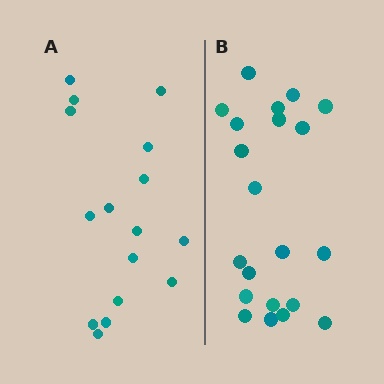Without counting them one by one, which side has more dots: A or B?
Region B (the right region) has more dots.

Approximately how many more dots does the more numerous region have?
Region B has about 5 more dots than region A.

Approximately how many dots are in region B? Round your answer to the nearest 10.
About 20 dots. (The exact count is 21, which rounds to 20.)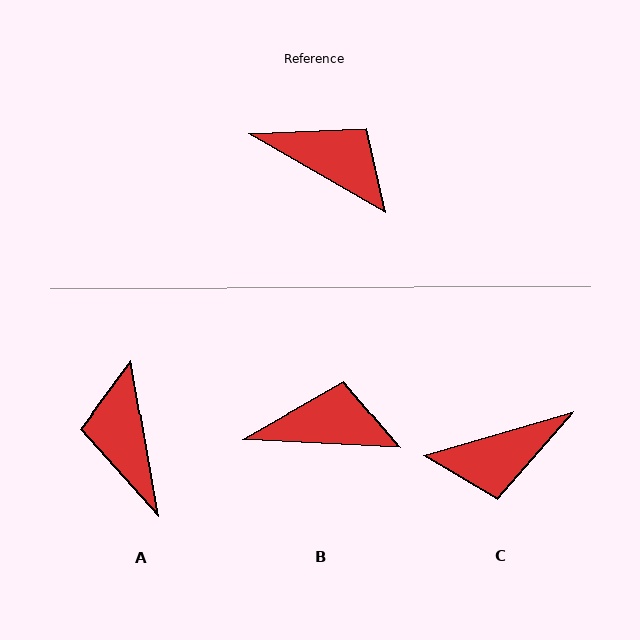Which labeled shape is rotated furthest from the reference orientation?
C, about 134 degrees away.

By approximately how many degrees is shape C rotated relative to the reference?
Approximately 134 degrees clockwise.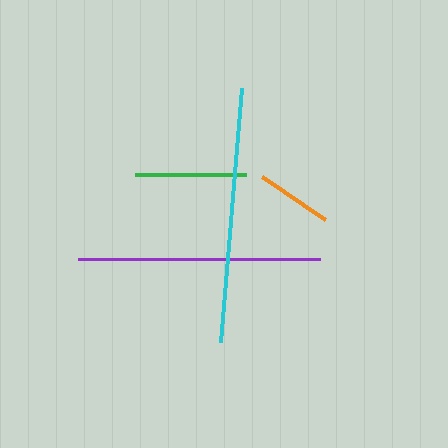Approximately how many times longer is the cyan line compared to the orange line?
The cyan line is approximately 3.4 times the length of the orange line.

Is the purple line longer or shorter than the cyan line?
The cyan line is longer than the purple line.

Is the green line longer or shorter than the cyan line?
The cyan line is longer than the green line.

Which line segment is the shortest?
The orange line is the shortest at approximately 76 pixels.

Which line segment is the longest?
The cyan line is the longest at approximately 254 pixels.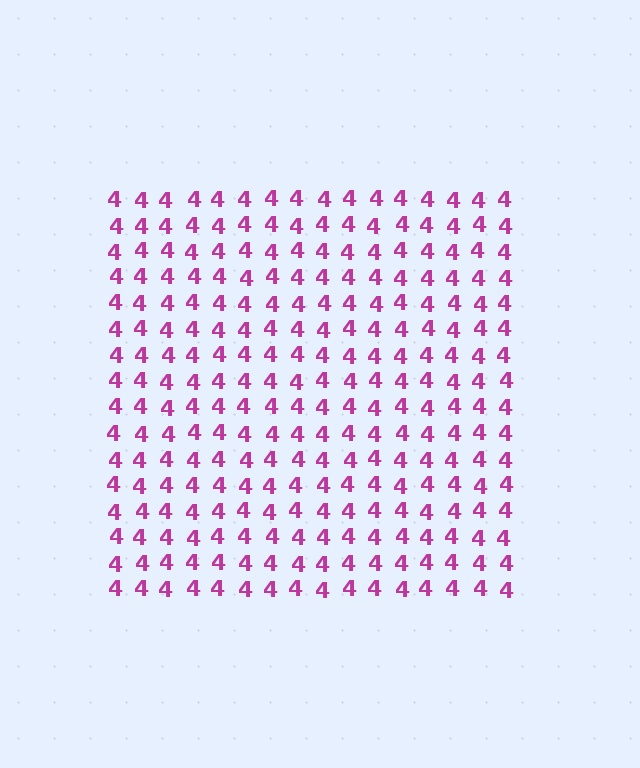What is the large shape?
The large shape is a square.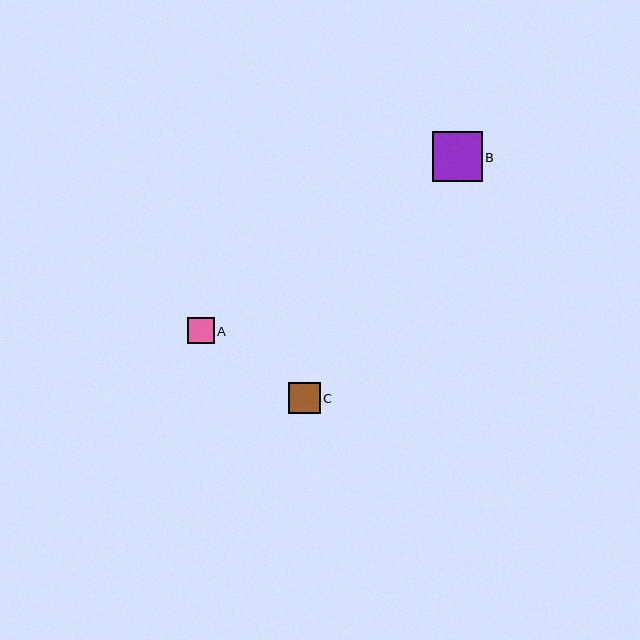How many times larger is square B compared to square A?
Square B is approximately 1.9 times the size of square A.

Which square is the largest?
Square B is the largest with a size of approximately 50 pixels.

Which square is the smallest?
Square A is the smallest with a size of approximately 26 pixels.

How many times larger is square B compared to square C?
Square B is approximately 1.6 times the size of square C.